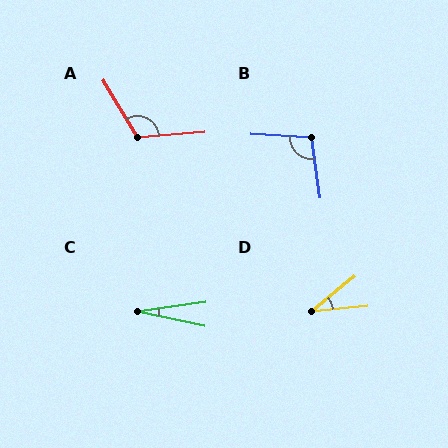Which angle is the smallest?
C, at approximately 20 degrees.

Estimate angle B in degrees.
Approximately 101 degrees.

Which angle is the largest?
A, at approximately 116 degrees.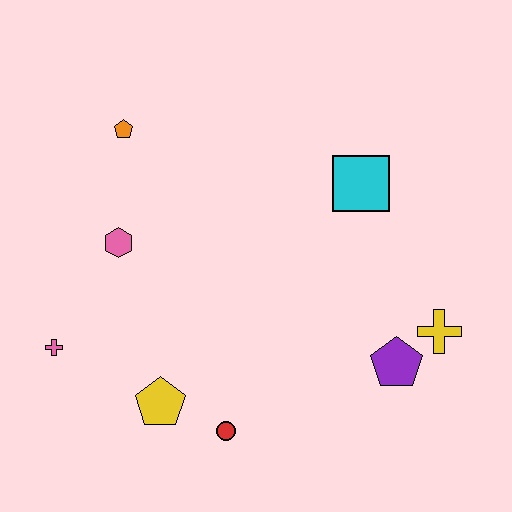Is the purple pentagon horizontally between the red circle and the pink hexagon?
No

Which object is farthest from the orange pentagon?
The yellow cross is farthest from the orange pentagon.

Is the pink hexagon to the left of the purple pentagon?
Yes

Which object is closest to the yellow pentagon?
The red circle is closest to the yellow pentagon.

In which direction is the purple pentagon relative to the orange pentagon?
The purple pentagon is to the right of the orange pentagon.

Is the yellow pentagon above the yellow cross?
No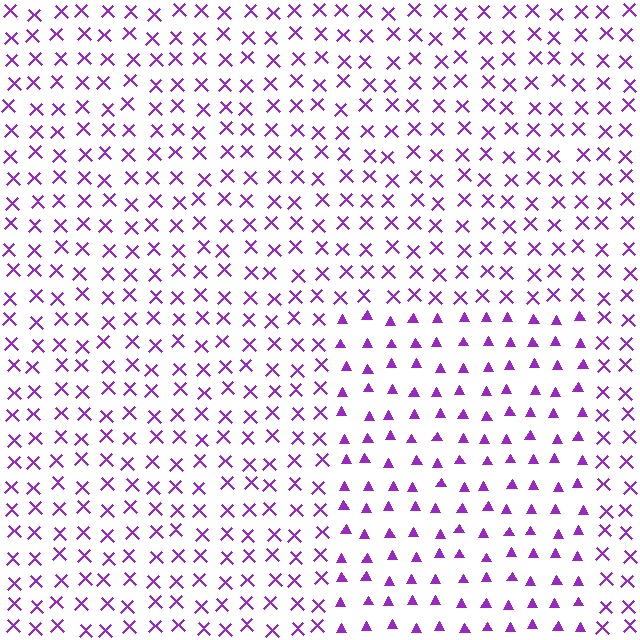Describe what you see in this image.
The image is filled with small purple elements arranged in a uniform grid. A rectangle-shaped region contains triangles, while the surrounding area contains X marks. The boundary is defined purely by the change in element shape.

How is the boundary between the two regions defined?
The boundary is defined by a change in element shape: triangles inside vs. X marks outside. All elements share the same color and spacing.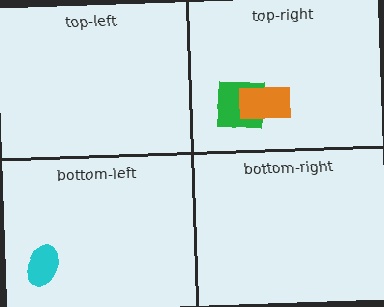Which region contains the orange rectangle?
The top-right region.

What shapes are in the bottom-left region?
The cyan ellipse.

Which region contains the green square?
The top-right region.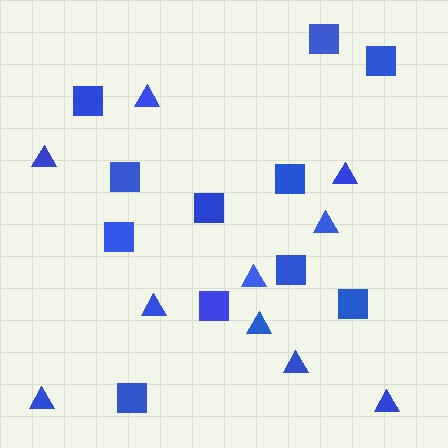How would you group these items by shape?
There are 2 groups: one group of triangles (10) and one group of squares (11).